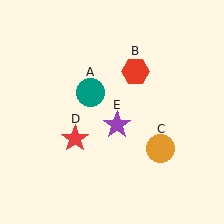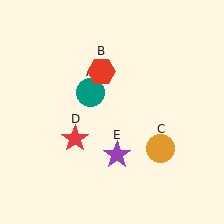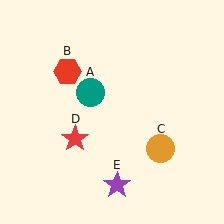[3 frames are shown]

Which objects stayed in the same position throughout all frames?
Teal circle (object A) and orange circle (object C) and red star (object D) remained stationary.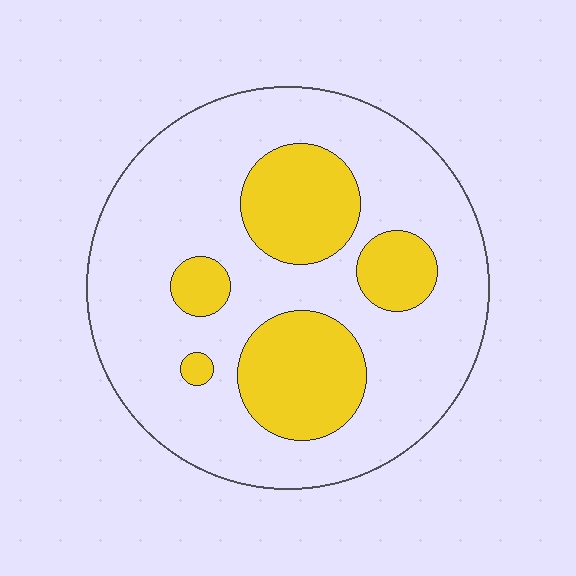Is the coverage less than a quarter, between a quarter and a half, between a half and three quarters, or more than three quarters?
Between a quarter and a half.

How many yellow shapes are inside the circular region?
5.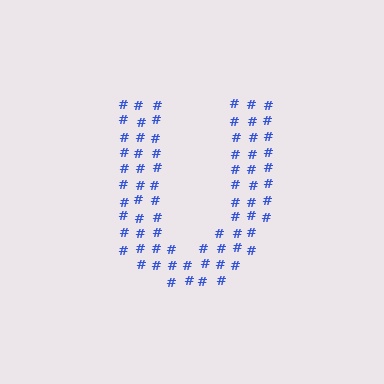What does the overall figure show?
The overall figure shows the letter U.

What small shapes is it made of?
It is made of small hash symbols.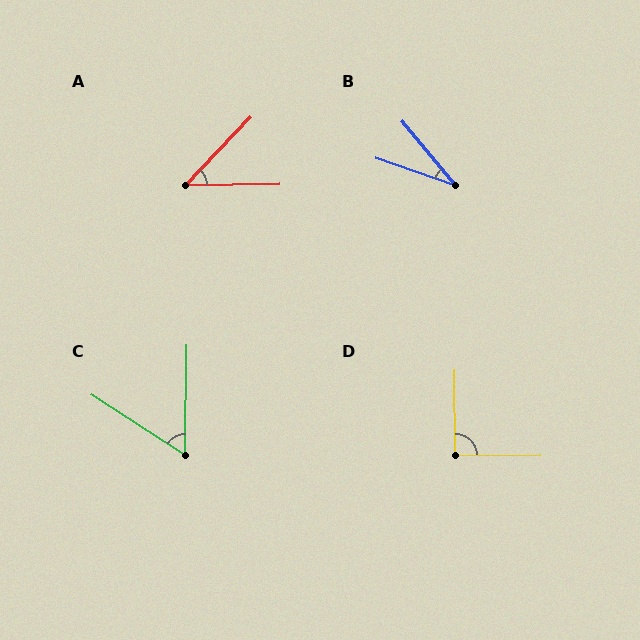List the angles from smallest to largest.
B (31°), A (46°), C (58°), D (91°).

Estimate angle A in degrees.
Approximately 46 degrees.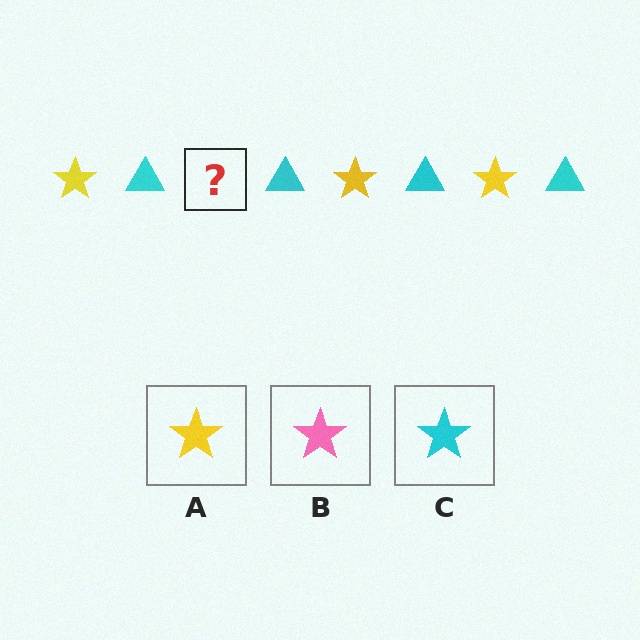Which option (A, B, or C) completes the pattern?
A.